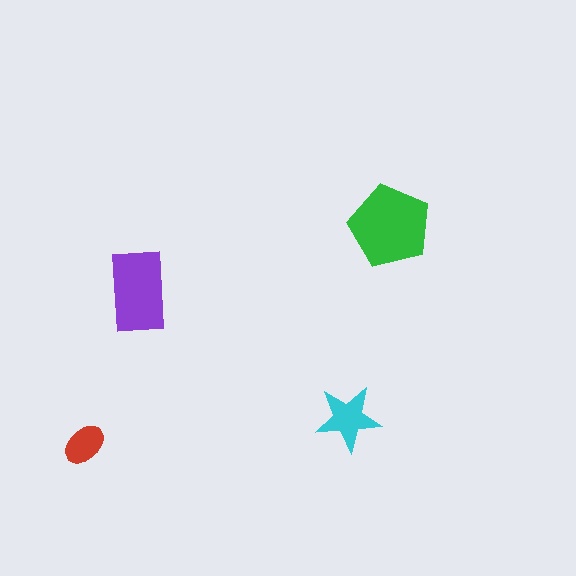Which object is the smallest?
The red ellipse.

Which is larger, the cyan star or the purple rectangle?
The purple rectangle.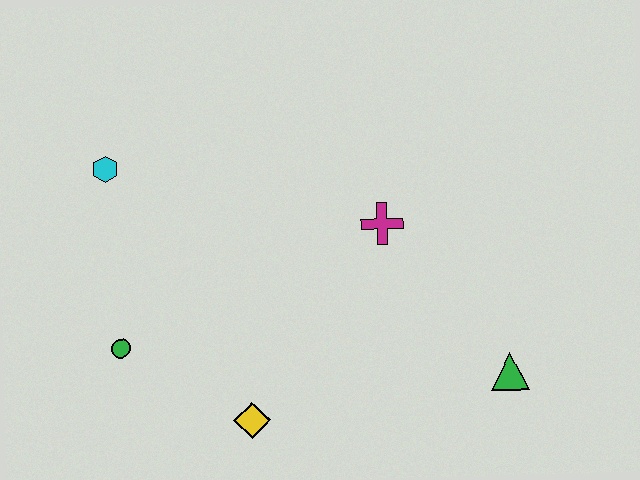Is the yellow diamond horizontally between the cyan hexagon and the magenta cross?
Yes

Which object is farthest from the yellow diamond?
The cyan hexagon is farthest from the yellow diamond.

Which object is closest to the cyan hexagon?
The green circle is closest to the cyan hexagon.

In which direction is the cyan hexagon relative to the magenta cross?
The cyan hexagon is to the left of the magenta cross.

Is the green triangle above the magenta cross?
No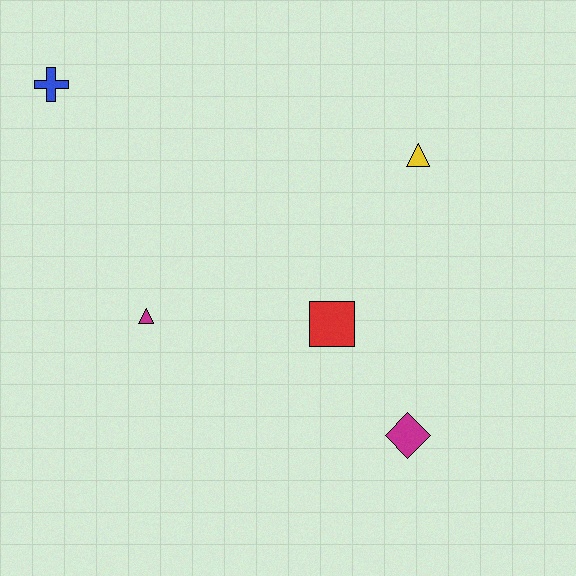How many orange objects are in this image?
There are no orange objects.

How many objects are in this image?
There are 5 objects.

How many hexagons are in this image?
There are no hexagons.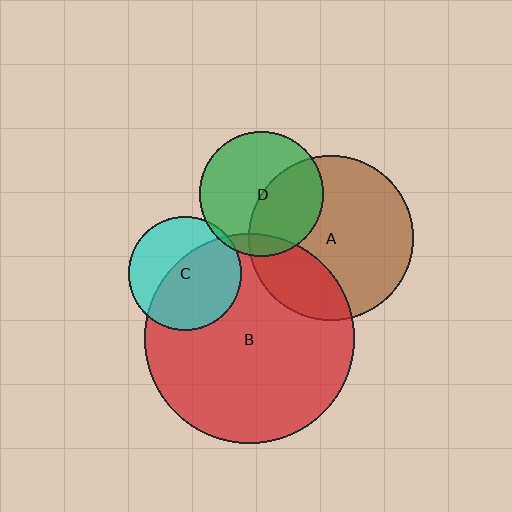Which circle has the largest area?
Circle B (red).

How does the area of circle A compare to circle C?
Approximately 2.1 times.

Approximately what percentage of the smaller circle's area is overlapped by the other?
Approximately 60%.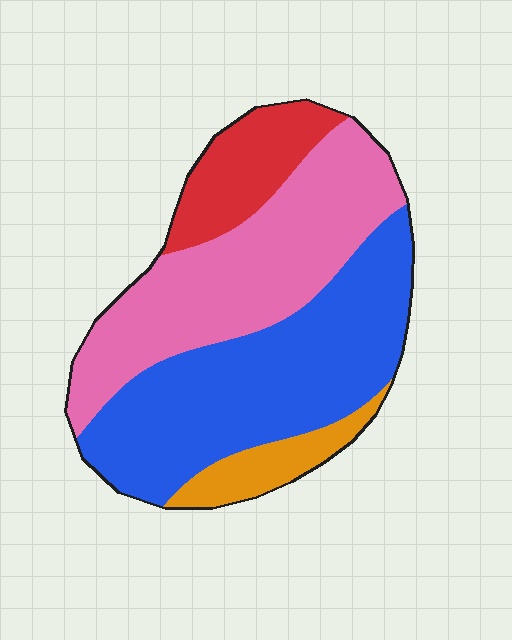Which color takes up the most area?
Blue, at roughly 40%.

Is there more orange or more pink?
Pink.